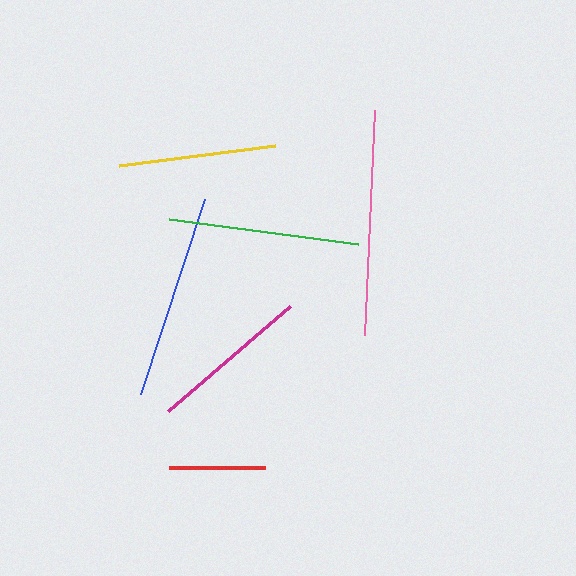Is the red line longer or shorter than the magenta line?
The magenta line is longer than the red line.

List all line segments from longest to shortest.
From longest to shortest: pink, blue, green, magenta, yellow, red.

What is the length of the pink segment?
The pink segment is approximately 226 pixels long.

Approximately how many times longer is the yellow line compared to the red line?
The yellow line is approximately 1.6 times the length of the red line.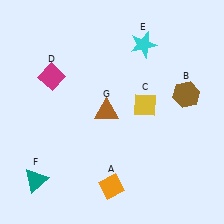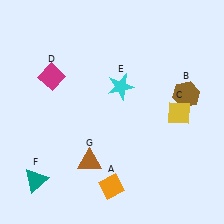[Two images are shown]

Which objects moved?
The objects that moved are: the yellow diamond (C), the cyan star (E), the brown triangle (G).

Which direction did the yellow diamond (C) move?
The yellow diamond (C) moved right.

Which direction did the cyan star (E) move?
The cyan star (E) moved down.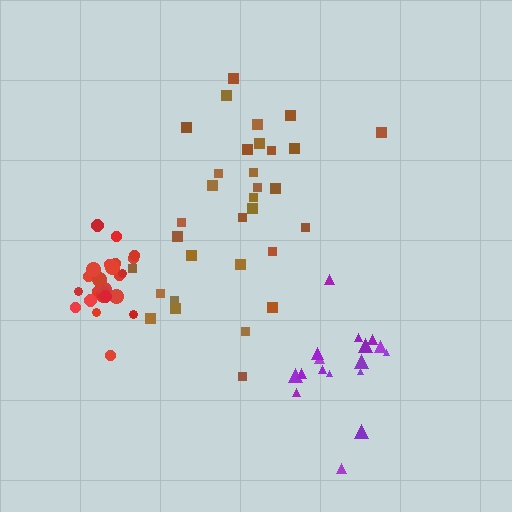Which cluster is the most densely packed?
Red.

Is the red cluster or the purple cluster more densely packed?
Red.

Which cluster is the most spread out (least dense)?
Brown.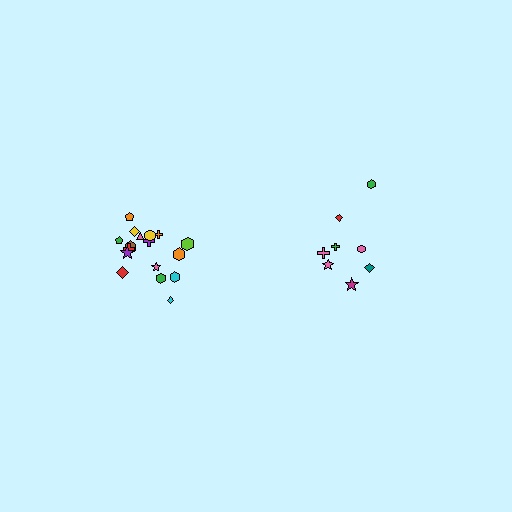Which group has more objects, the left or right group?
The left group.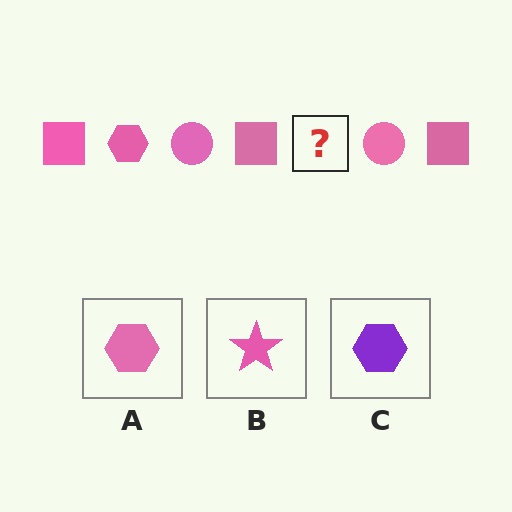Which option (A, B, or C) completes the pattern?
A.